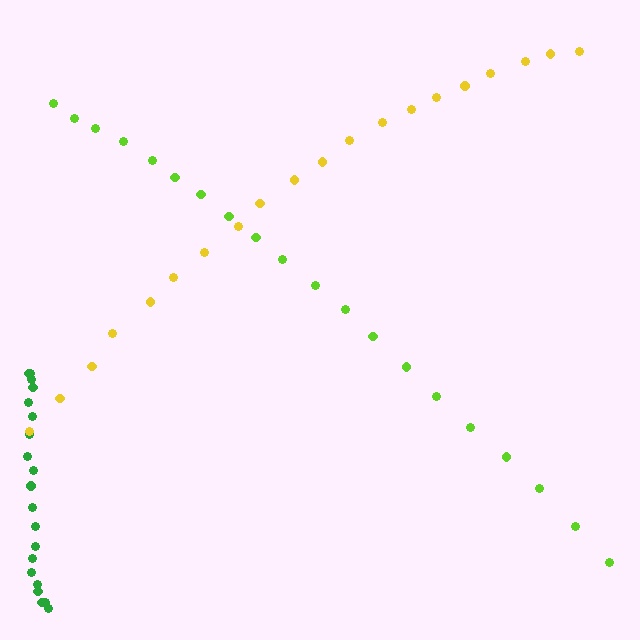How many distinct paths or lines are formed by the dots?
There are 3 distinct paths.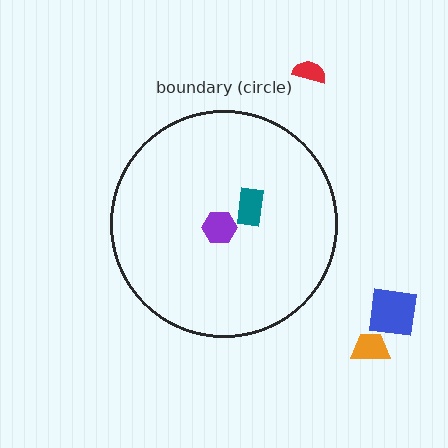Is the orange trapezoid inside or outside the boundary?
Outside.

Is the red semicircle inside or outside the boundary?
Outside.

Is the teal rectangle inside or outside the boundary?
Inside.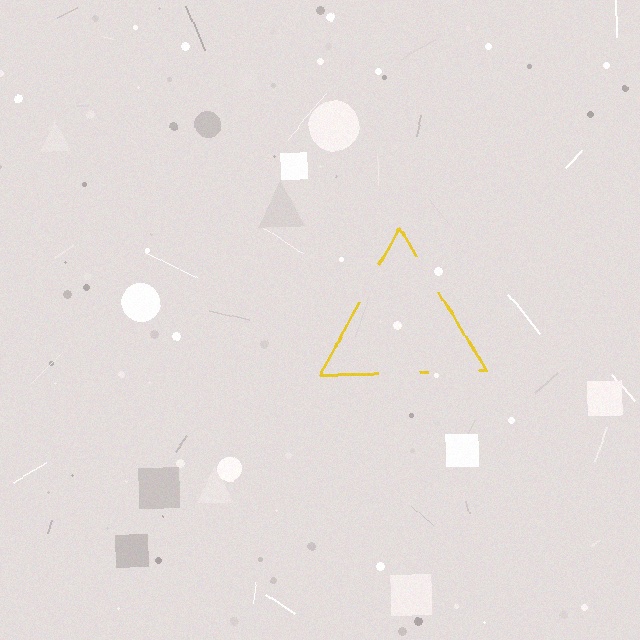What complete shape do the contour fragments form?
The contour fragments form a triangle.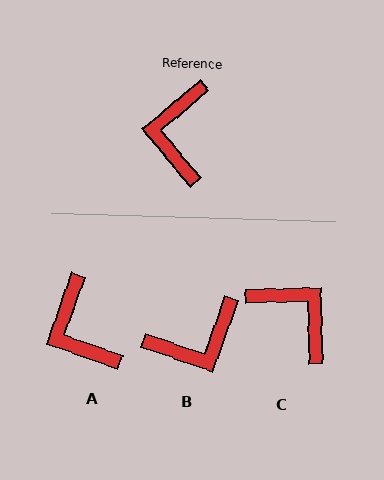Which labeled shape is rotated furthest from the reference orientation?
C, about 129 degrees away.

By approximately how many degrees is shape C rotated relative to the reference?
Approximately 129 degrees clockwise.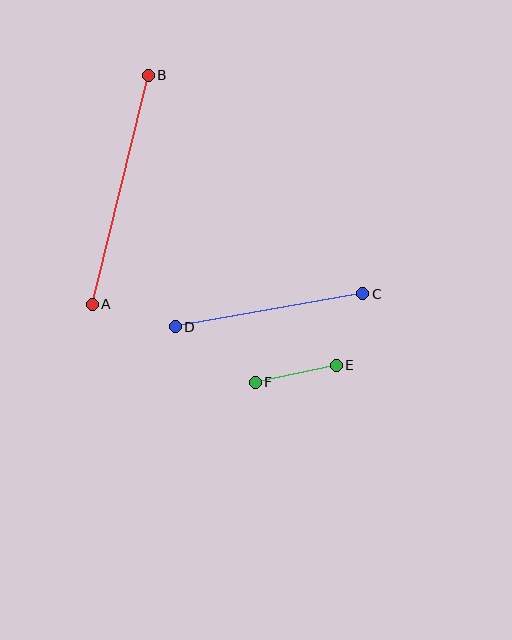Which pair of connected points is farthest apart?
Points A and B are farthest apart.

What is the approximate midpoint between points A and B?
The midpoint is at approximately (120, 190) pixels.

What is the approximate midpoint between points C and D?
The midpoint is at approximately (269, 310) pixels.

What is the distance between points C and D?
The distance is approximately 191 pixels.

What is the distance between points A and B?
The distance is approximately 236 pixels.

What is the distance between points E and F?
The distance is approximately 83 pixels.